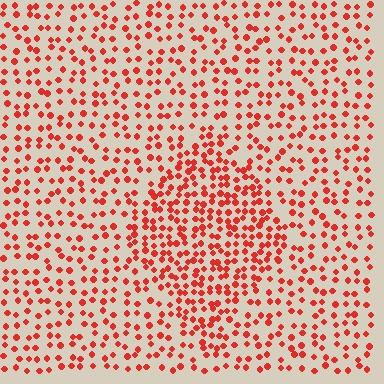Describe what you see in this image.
The image contains small red elements arranged at two different densities. A diamond-shaped region is visible where the elements are more densely packed than the surrounding area.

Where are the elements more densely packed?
The elements are more densely packed inside the diamond boundary.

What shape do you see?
I see a diamond.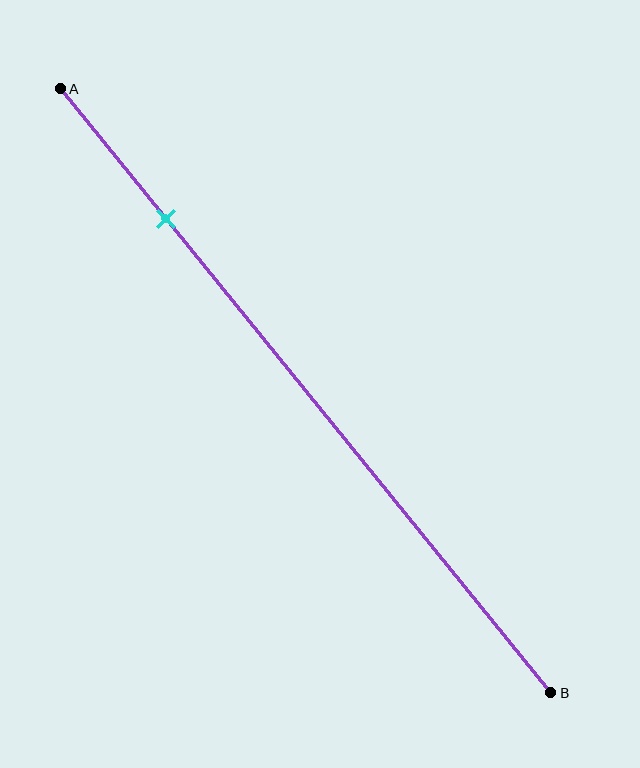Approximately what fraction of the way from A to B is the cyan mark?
The cyan mark is approximately 20% of the way from A to B.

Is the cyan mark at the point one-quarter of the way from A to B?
No, the mark is at about 20% from A, not at the 25% one-quarter point.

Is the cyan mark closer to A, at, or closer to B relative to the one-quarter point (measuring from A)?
The cyan mark is closer to point A than the one-quarter point of segment AB.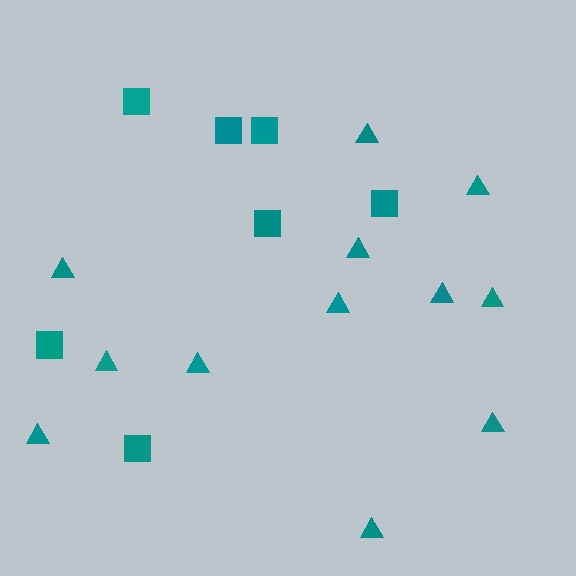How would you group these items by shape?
There are 2 groups: one group of triangles (12) and one group of squares (7).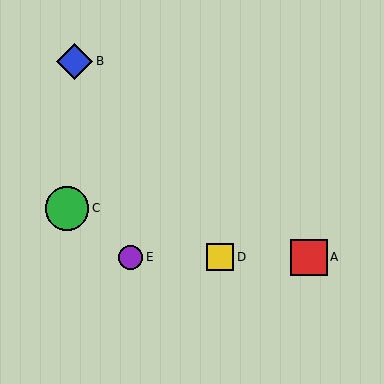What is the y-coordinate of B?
Object B is at y≈61.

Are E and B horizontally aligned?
No, E is at y≈257 and B is at y≈61.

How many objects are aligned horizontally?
3 objects (A, D, E) are aligned horizontally.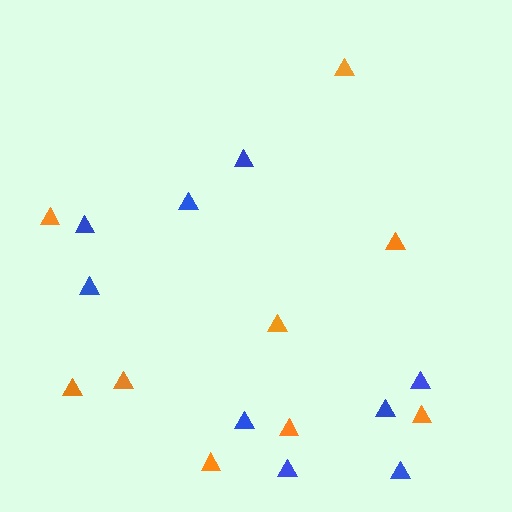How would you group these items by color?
There are 2 groups: one group of blue triangles (9) and one group of orange triangles (9).